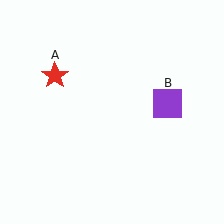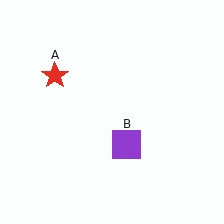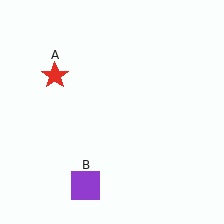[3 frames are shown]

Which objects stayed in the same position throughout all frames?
Red star (object A) remained stationary.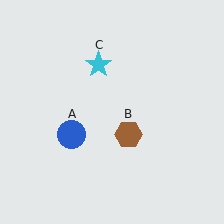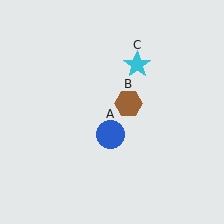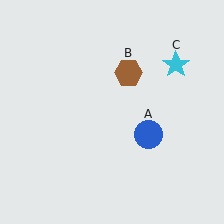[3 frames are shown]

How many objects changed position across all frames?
3 objects changed position: blue circle (object A), brown hexagon (object B), cyan star (object C).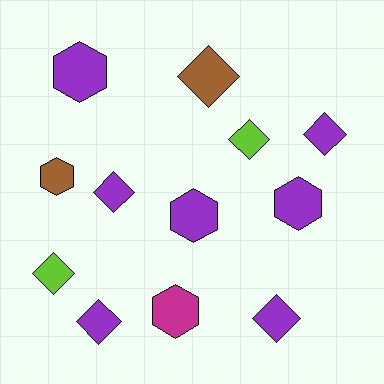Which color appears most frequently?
Purple, with 7 objects.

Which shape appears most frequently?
Diamond, with 7 objects.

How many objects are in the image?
There are 12 objects.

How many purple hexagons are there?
There are 3 purple hexagons.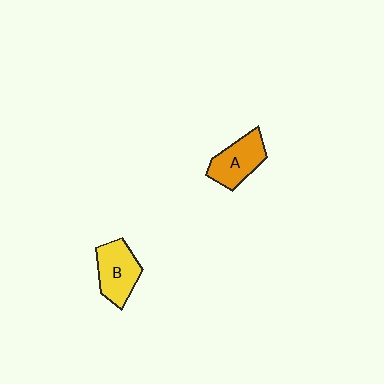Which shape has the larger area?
Shape B (yellow).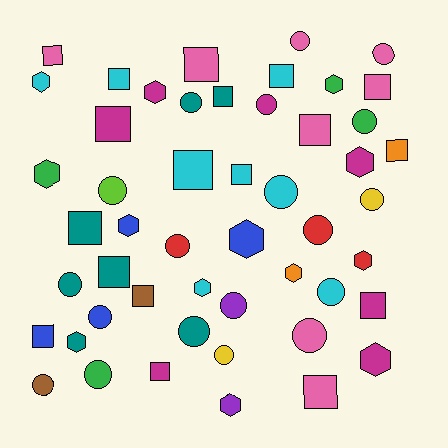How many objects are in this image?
There are 50 objects.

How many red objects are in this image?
There are 3 red objects.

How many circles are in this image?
There are 19 circles.